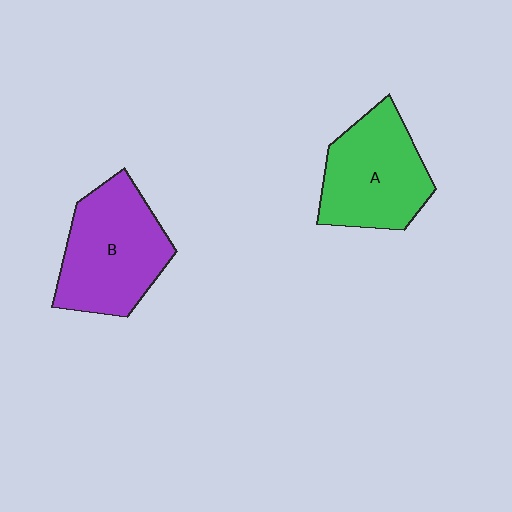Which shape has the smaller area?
Shape A (green).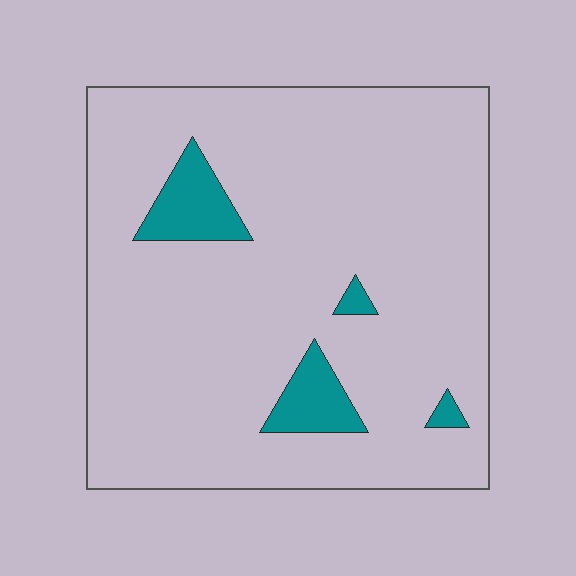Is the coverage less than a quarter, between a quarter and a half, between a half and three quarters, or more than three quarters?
Less than a quarter.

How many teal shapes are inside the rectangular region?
4.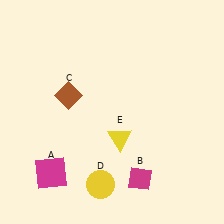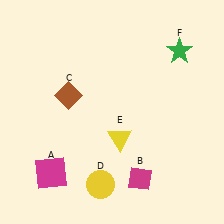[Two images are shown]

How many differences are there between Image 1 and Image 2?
There is 1 difference between the two images.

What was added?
A green star (F) was added in Image 2.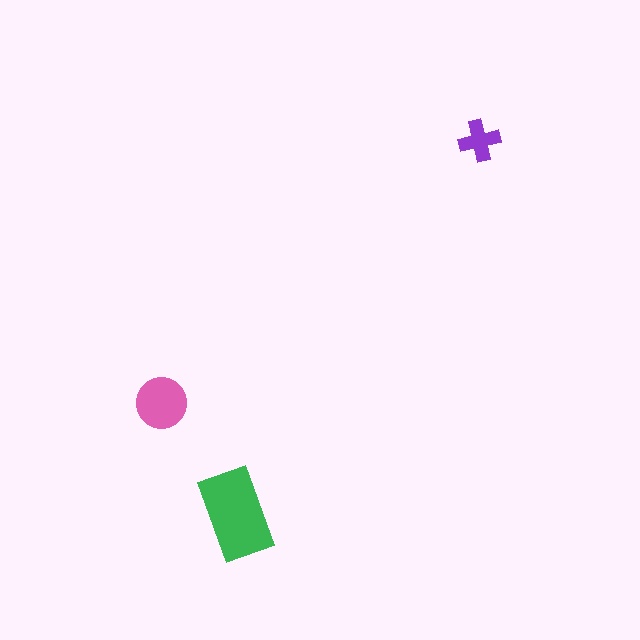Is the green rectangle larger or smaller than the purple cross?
Larger.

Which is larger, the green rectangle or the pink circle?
The green rectangle.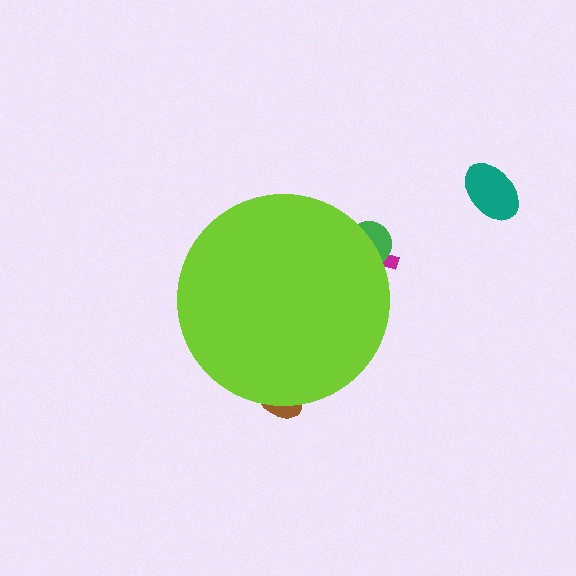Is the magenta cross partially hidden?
Yes, the magenta cross is partially hidden behind the lime circle.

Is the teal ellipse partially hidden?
No, the teal ellipse is fully visible.